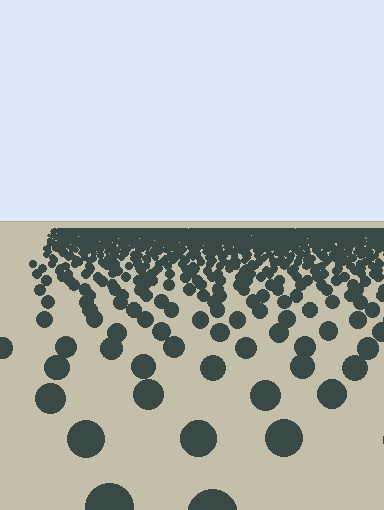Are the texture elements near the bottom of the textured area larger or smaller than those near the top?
Larger. Near the bottom, elements are closer to the viewer and appear at a bigger on-screen size.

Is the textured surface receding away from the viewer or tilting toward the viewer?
The surface is receding away from the viewer. Texture elements get smaller and denser toward the top.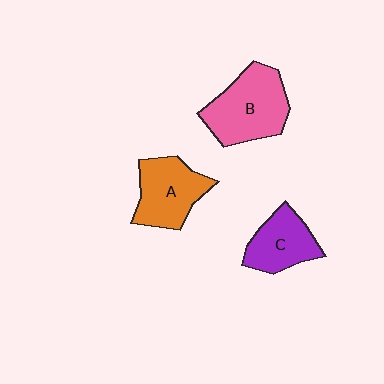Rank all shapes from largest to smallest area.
From largest to smallest: B (pink), A (orange), C (purple).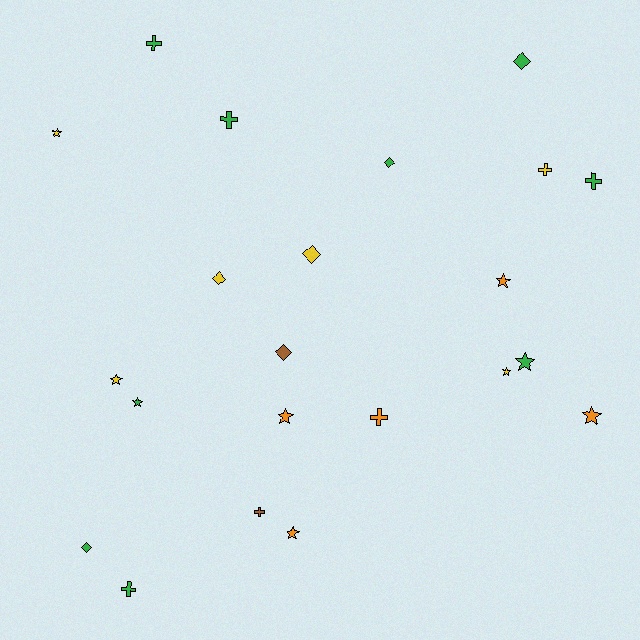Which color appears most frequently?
Green, with 9 objects.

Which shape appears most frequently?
Star, with 9 objects.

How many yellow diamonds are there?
There are 2 yellow diamonds.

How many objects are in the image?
There are 22 objects.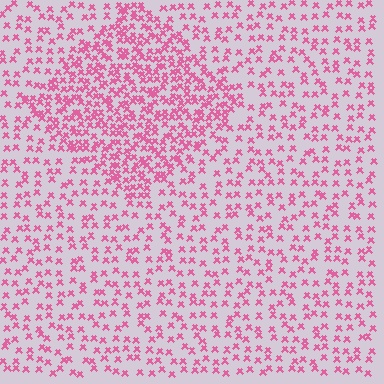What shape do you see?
I see a diamond.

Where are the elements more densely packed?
The elements are more densely packed inside the diamond boundary.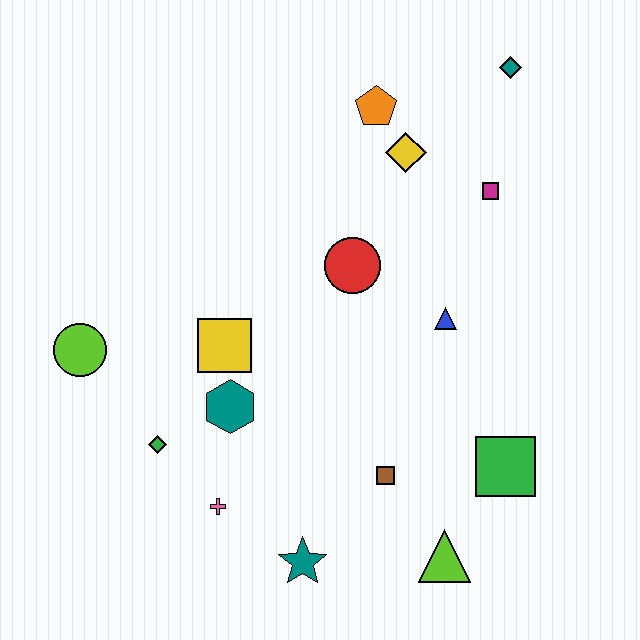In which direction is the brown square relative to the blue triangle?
The brown square is below the blue triangle.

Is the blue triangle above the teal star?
Yes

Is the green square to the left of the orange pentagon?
No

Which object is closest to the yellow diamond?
The orange pentagon is closest to the yellow diamond.